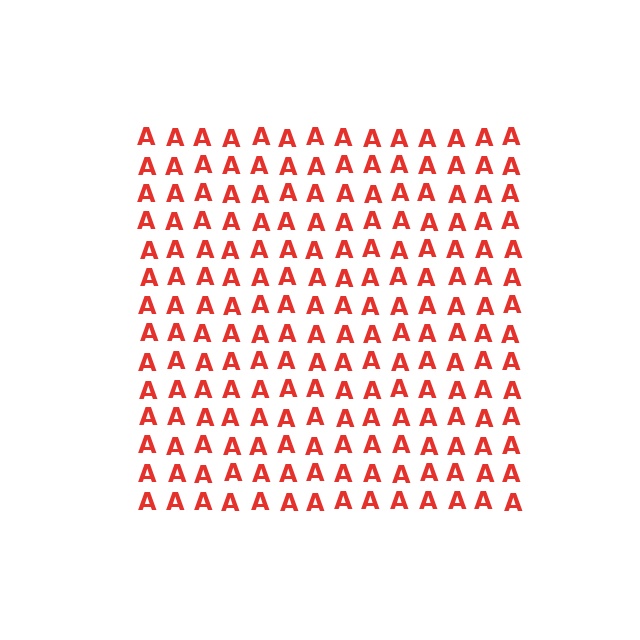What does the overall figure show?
The overall figure shows a square.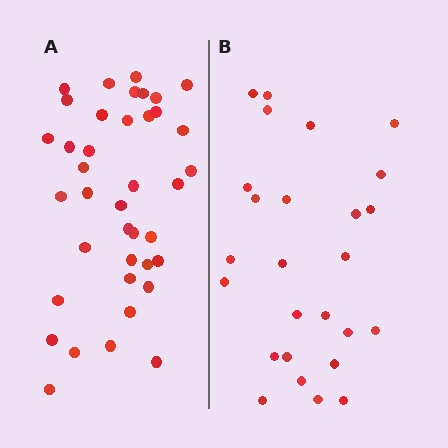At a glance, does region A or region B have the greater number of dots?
Region A (the left region) has more dots.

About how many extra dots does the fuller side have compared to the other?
Region A has approximately 15 more dots than region B.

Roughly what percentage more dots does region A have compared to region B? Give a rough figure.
About 50% more.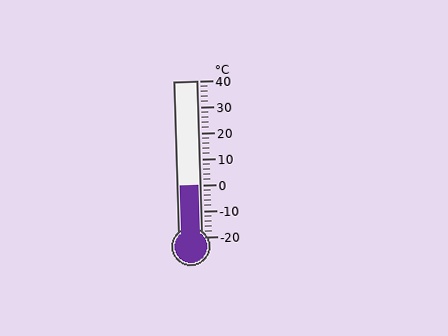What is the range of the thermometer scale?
The thermometer scale ranges from -20°C to 40°C.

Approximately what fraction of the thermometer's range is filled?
The thermometer is filled to approximately 35% of its range.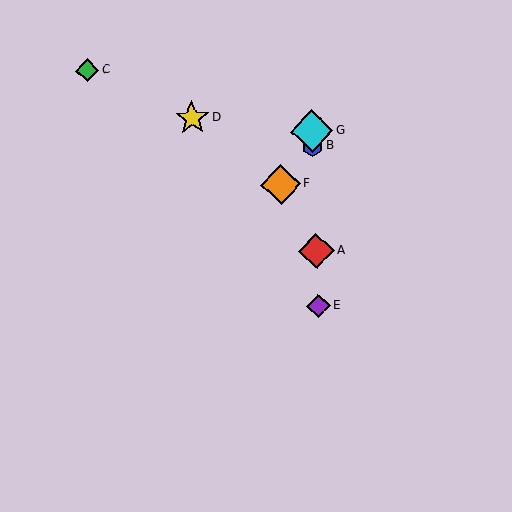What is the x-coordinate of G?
Object G is at x≈312.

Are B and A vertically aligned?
Yes, both are at x≈312.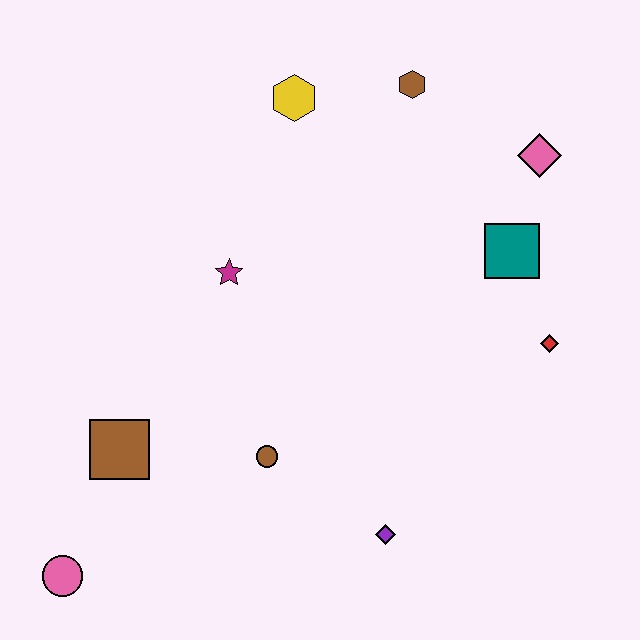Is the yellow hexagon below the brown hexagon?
Yes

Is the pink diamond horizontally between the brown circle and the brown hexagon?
No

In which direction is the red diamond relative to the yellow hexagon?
The red diamond is to the right of the yellow hexagon.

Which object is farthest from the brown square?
The pink diamond is farthest from the brown square.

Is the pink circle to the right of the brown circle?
No